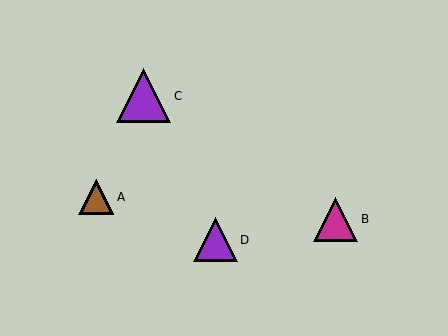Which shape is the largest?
The purple triangle (labeled C) is the largest.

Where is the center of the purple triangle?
The center of the purple triangle is at (215, 240).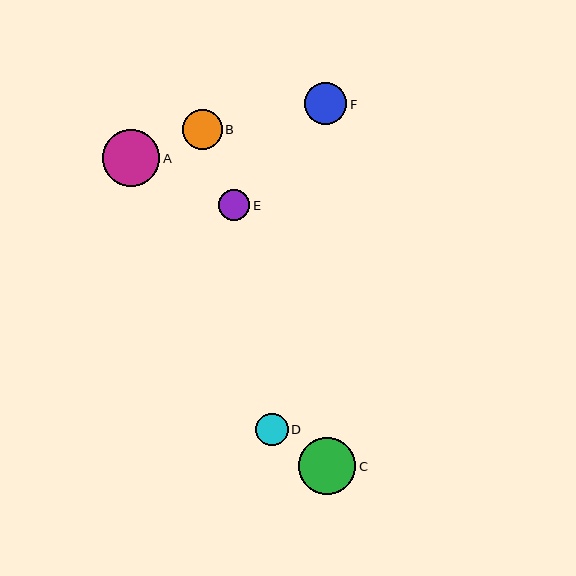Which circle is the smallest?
Circle E is the smallest with a size of approximately 31 pixels.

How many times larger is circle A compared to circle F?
Circle A is approximately 1.4 times the size of circle F.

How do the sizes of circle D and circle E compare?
Circle D and circle E are approximately the same size.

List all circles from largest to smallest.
From largest to smallest: A, C, F, B, D, E.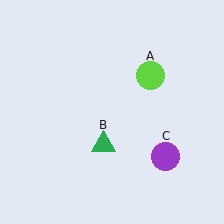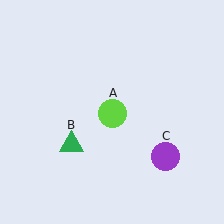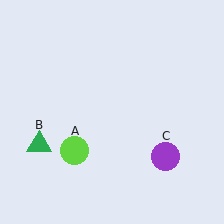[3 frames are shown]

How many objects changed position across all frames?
2 objects changed position: lime circle (object A), green triangle (object B).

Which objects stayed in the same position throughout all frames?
Purple circle (object C) remained stationary.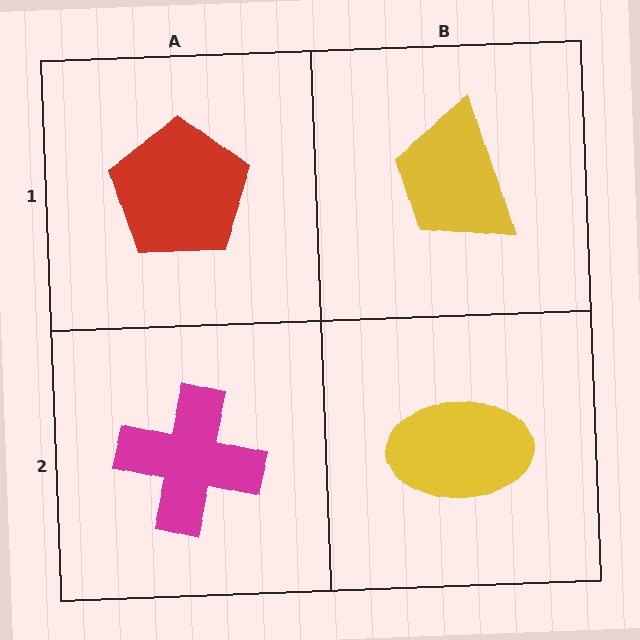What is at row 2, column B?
A yellow ellipse.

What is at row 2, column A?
A magenta cross.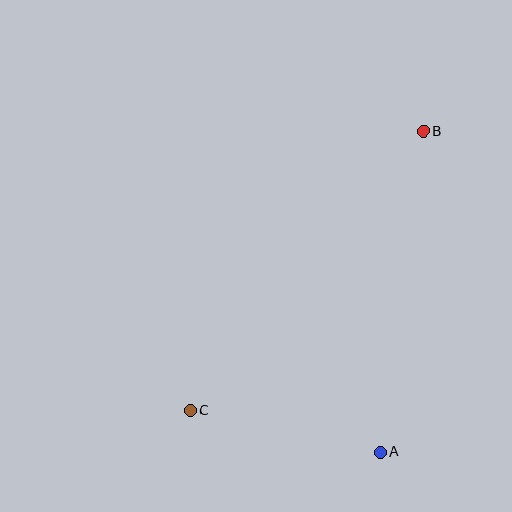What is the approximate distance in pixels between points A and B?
The distance between A and B is approximately 324 pixels.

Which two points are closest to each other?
Points A and C are closest to each other.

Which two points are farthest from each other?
Points B and C are farthest from each other.